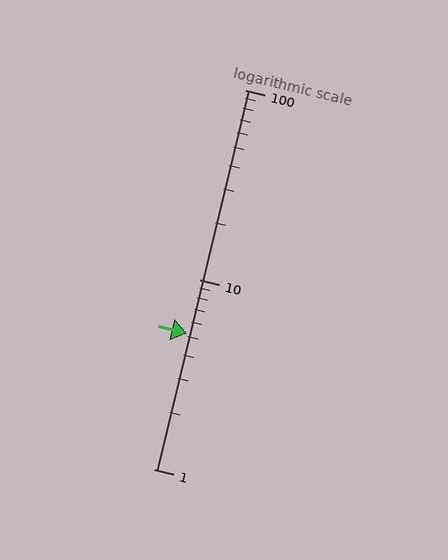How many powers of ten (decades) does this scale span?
The scale spans 2 decades, from 1 to 100.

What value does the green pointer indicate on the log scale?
The pointer indicates approximately 5.2.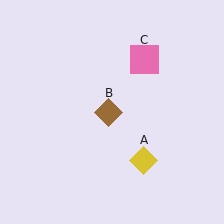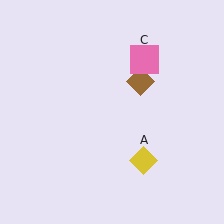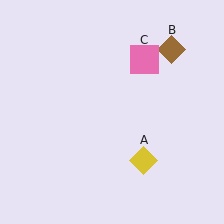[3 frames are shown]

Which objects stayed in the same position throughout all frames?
Yellow diamond (object A) and pink square (object C) remained stationary.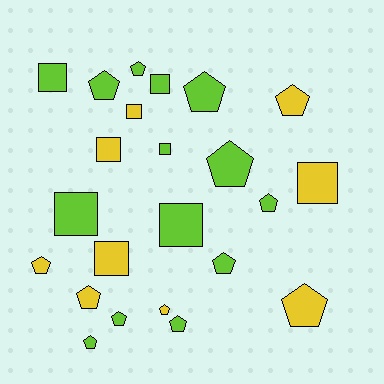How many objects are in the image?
There are 23 objects.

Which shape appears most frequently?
Pentagon, with 14 objects.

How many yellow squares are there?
There are 4 yellow squares.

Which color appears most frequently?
Lime, with 14 objects.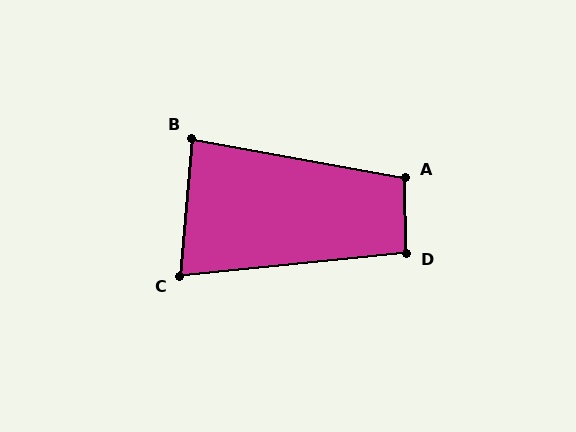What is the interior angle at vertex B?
Approximately 85 degrees (acute).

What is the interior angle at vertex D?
Approximately 95 degrees (obtuse).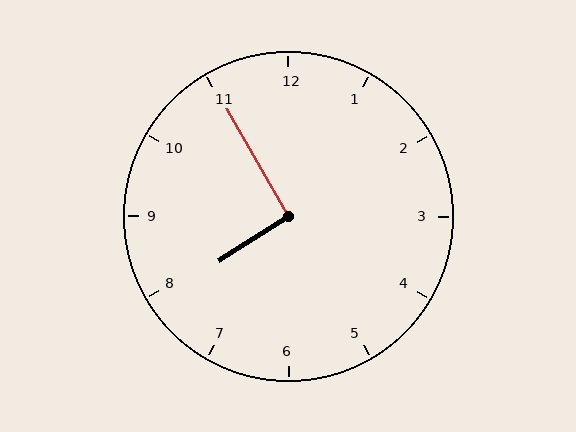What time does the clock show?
7:55.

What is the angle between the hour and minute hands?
Approximately 92 degrees.